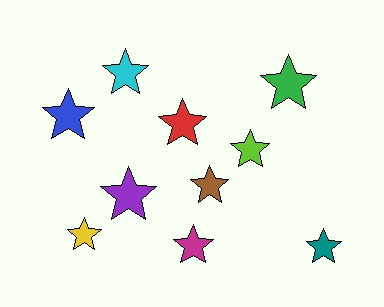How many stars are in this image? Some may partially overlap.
There are 10 stars.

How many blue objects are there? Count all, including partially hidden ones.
There is 1 blue object.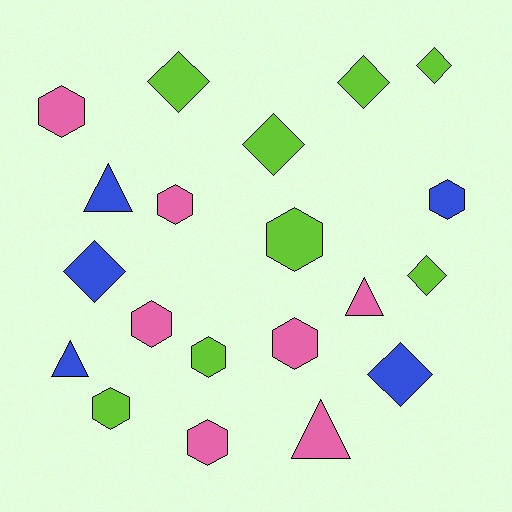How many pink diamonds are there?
There are no pink diamonds.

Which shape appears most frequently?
Hexagon, with 9 objects.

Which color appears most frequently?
Lime, with 8 objects.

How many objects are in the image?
There are 20 objects.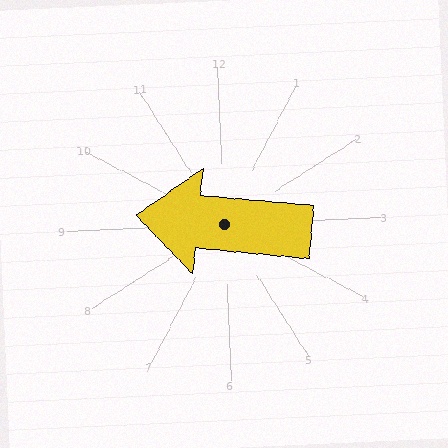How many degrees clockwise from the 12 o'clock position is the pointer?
Approximately 278 degrees.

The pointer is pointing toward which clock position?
Roughly 9 o'clock.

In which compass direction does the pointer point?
West.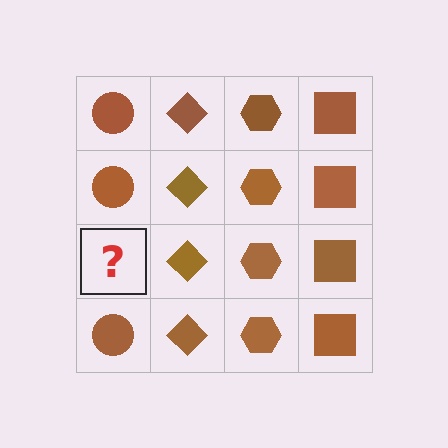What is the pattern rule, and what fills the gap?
The rule is that each column has a consistent shape. The gap should be filled with a brown circle.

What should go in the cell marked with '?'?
The missing cell should contain a brown circle.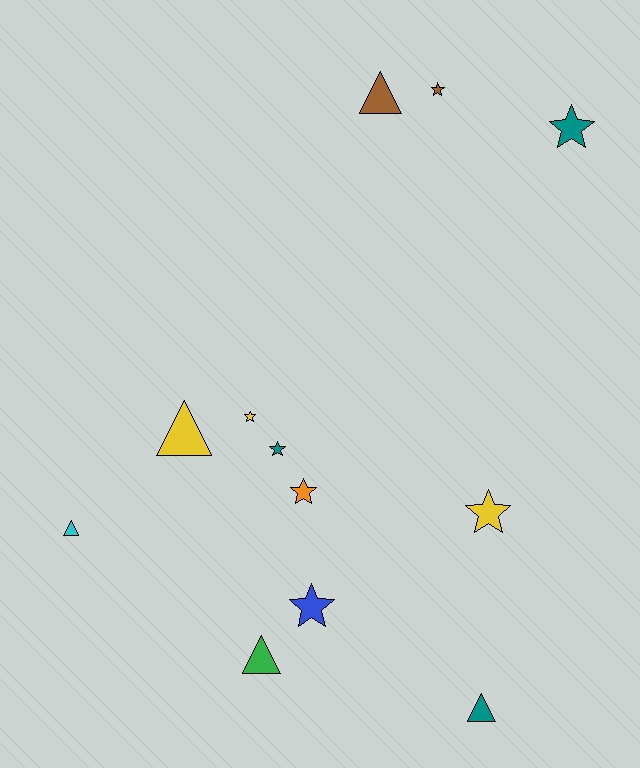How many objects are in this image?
There are 12 objects.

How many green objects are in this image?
There is 1 green object.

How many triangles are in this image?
There are 5 triangles.